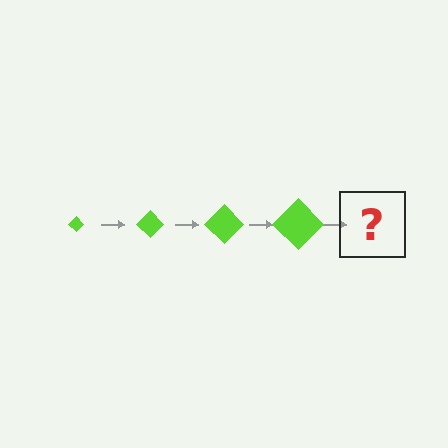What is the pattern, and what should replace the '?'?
The pattern is that the diamond gets progressively larger each step. The '?' should be a lime diamond, larger than the previous one.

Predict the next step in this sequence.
The next step is a lime diamond, larger than the previous one.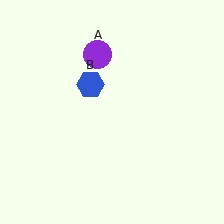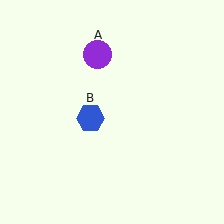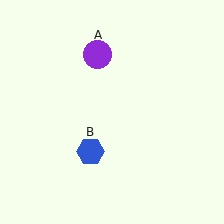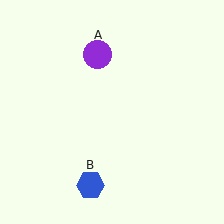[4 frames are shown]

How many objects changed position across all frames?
1 object changed position: blue hexagon (object B).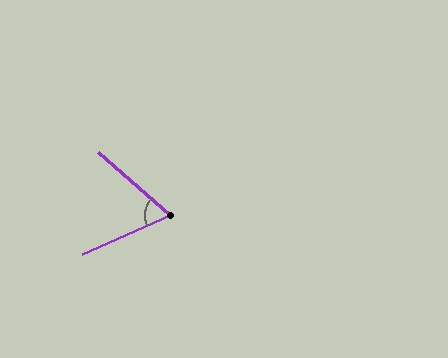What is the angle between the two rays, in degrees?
Approximately 65 degrees.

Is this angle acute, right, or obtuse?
It is acute.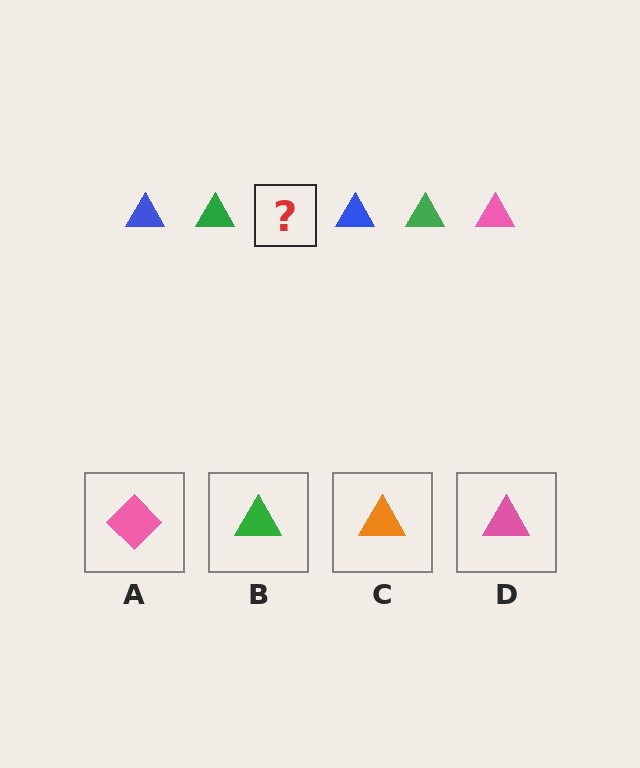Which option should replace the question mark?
Option D.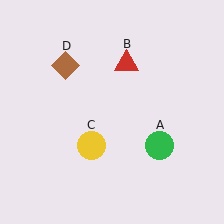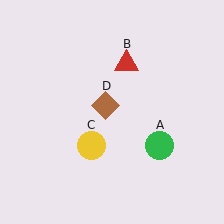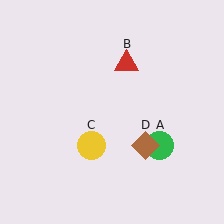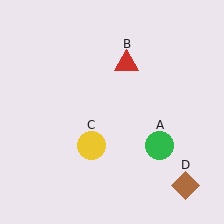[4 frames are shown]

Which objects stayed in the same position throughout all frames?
Green circle (object A) and red triangle (object B) and yellow circle (object C) remained stationary.